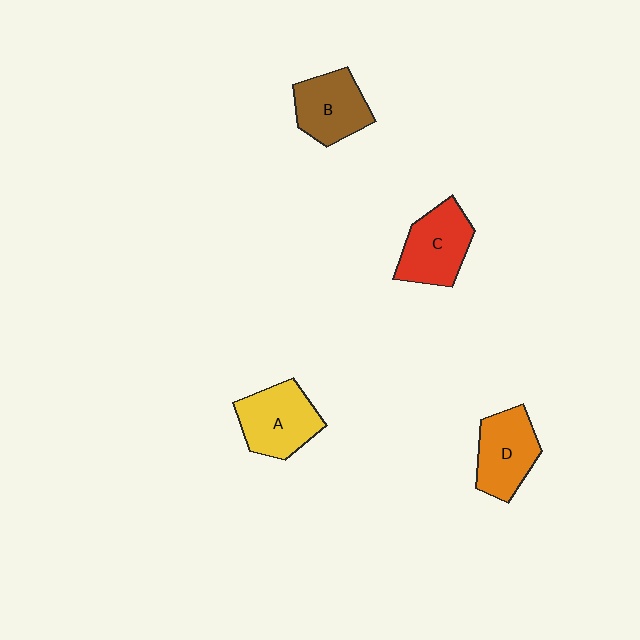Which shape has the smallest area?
Shape B (brown).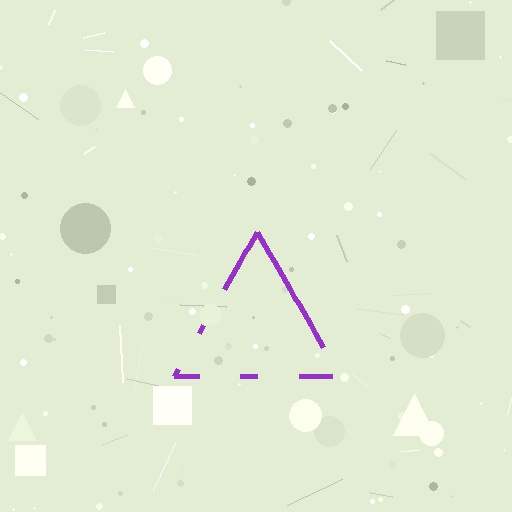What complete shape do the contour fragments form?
The contour fragments form a triangle.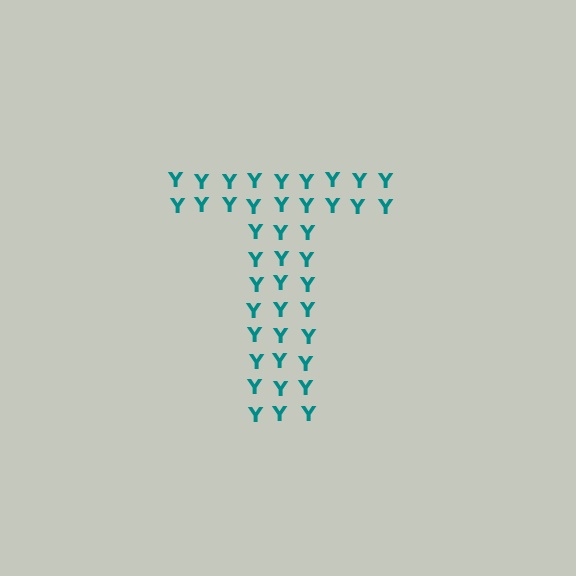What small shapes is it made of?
It is made of small letter Y's.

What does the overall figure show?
The overall figure shows the letter T.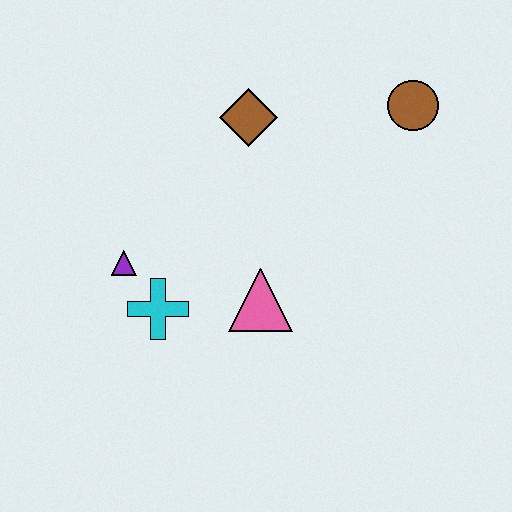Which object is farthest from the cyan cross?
The brown circle is farthest from the cyan cross.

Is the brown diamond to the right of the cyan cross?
Yes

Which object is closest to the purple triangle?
The cyan cross is closest to the purple triangle.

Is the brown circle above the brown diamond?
Yes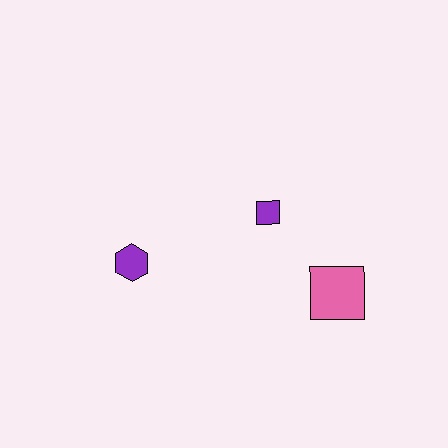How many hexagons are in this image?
There is 1 hexagon.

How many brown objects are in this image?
There are no brown objects.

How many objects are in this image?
There are 3 objects.